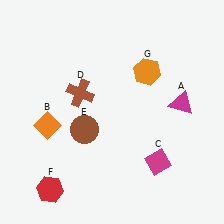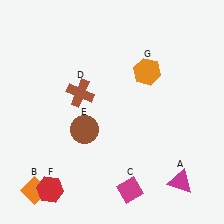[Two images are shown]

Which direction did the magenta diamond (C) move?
The magenta diamond (C) moved down.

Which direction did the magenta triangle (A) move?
The magenta triangle (A) moved down.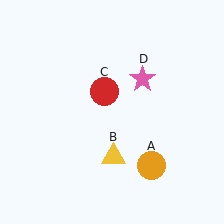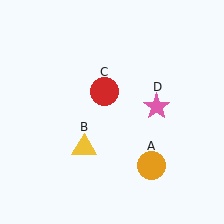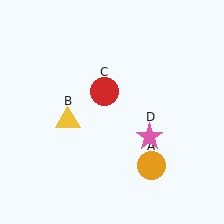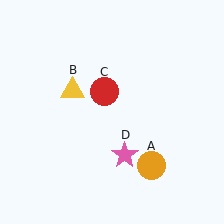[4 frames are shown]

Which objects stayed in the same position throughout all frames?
Orange circle (object A) and red circle (object C) remained stationary.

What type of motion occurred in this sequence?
The yellow triangle (object B), pink star (object D) rotated clockwise around the center of the scene.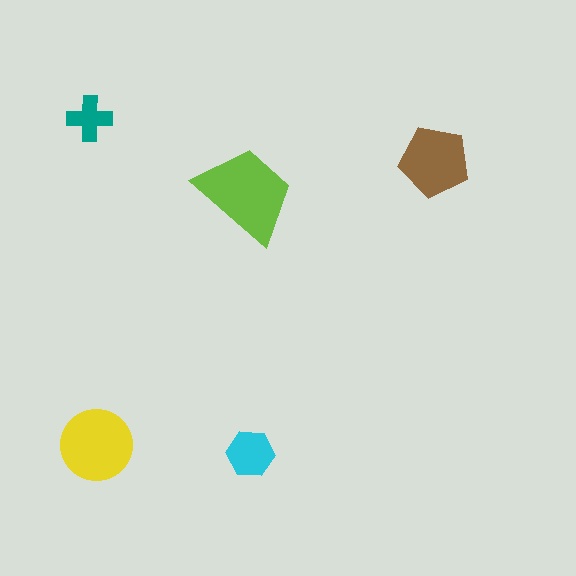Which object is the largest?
The lime trapezoid.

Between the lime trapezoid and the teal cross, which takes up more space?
The lime trapezoid.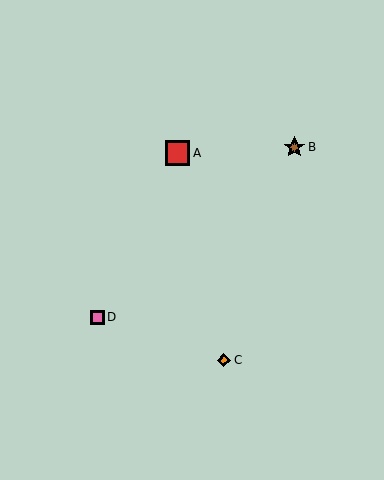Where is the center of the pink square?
The center of the pink square is at (97, 317).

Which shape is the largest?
The red square (labeled A) is the largest.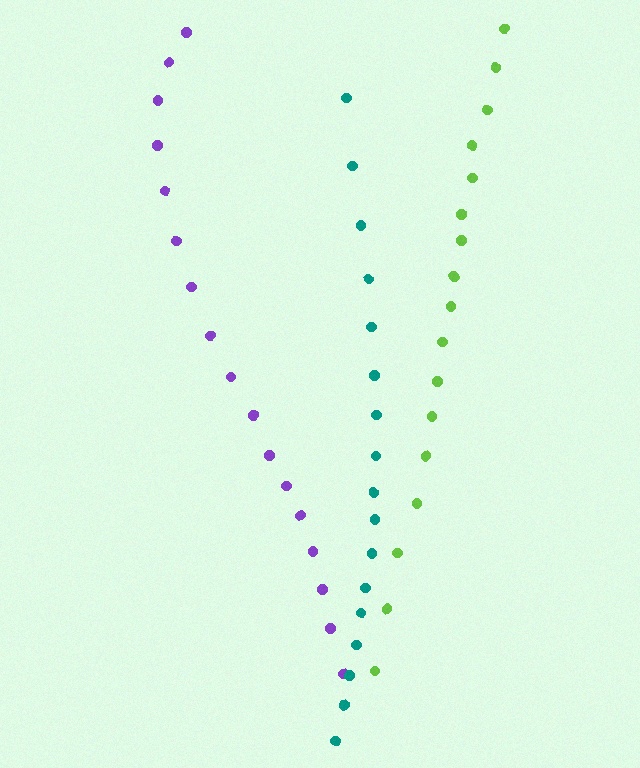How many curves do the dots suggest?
There are 3 distinct paths.